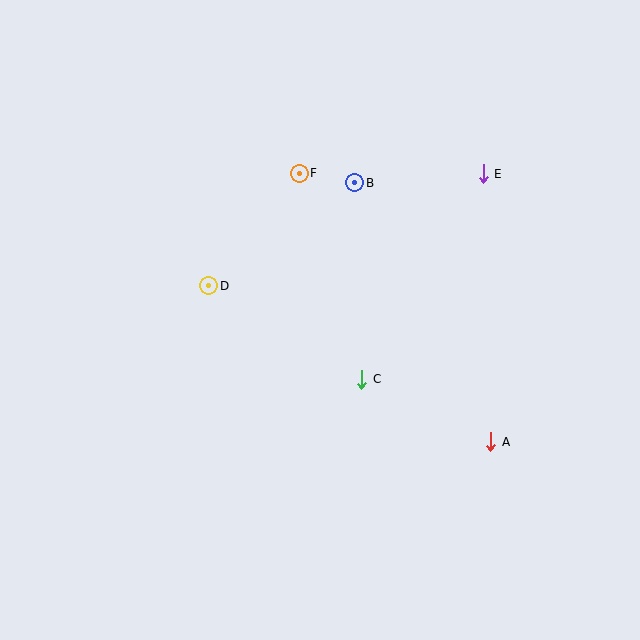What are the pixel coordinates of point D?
Point D is at (209, 286).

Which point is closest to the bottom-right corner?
Point A is closest to the bottom-right corner.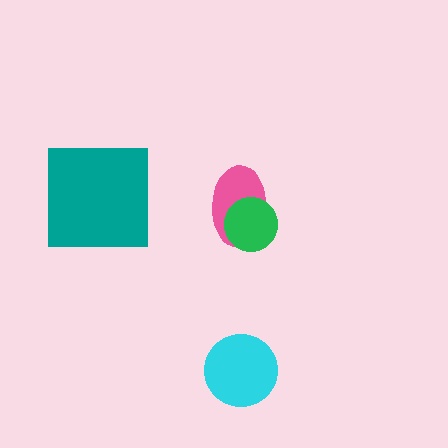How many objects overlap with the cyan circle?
0 objects overlap with the cyan circle.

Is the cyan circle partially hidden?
No, no other shape covers it.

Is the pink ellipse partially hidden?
Yes, it is partially covered by another shape.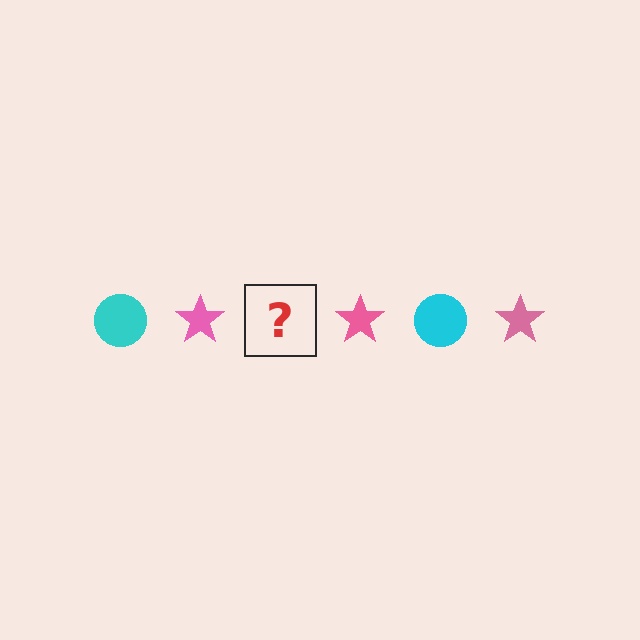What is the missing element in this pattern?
The missing element is a cyan circle.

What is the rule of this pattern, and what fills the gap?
The rule is that the pattern alternates between cyan circle and pink star. The gap should be filled with a cyan circle.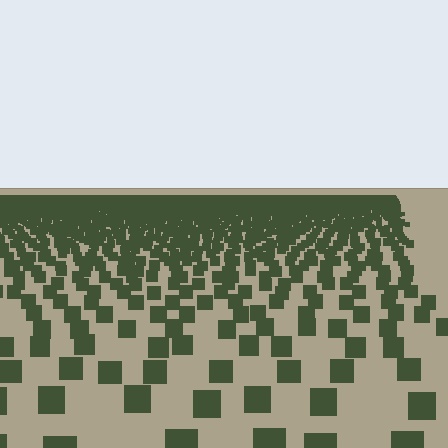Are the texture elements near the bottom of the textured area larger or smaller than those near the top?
Larger. Near the bottom, elements are closer to the viewer and appear at a bigger on-screen size.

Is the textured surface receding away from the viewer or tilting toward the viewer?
The surface is receding away from the viewer. Texture elements get smaller and denser toward the top.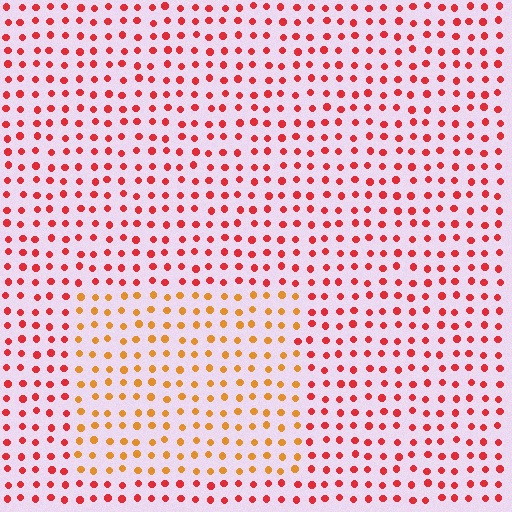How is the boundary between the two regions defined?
The boundary is defined purely by a slight shift in hue (about 37 degrees). Spacing, size, and orientation are identical on both sides.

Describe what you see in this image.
The image is filled with small red elements in a uniform arrangement. A rectangle-shaped region is visible where the elements are tinted to a slightly different hue, forming a subtle color boundary.